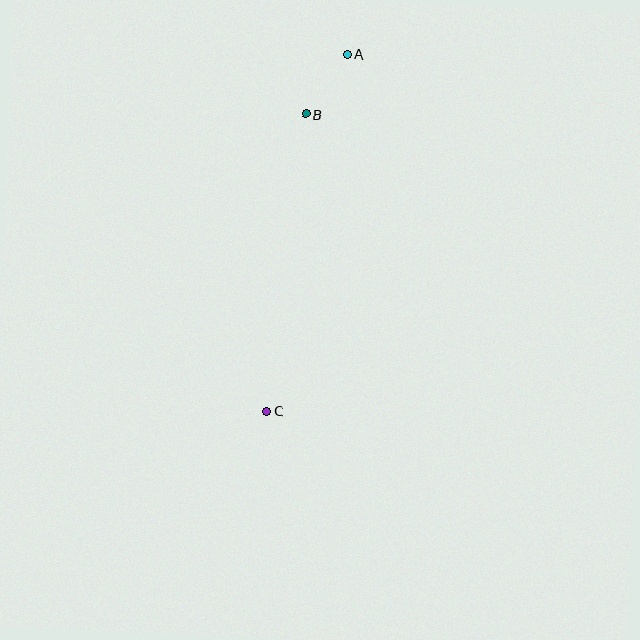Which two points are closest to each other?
Points A and B are closest to each other.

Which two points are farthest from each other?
Points A and C are farthest from each other.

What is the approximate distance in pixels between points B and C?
The distance between B and C is approximately 300 pixels.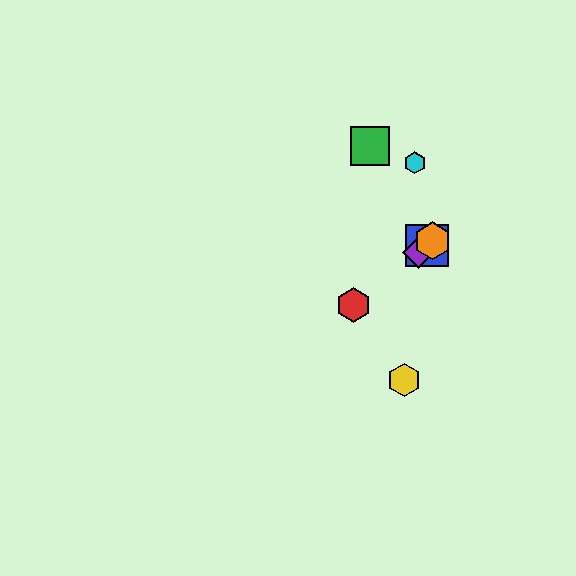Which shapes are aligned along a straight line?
The red hexagon, the blue square, the purple diamond, the orange hexagon are aligned along a straight line.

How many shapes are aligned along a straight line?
4 shapes (the red hexagon, the blue square, the purple diamond, the orange hexagon) are aligned along a straight line.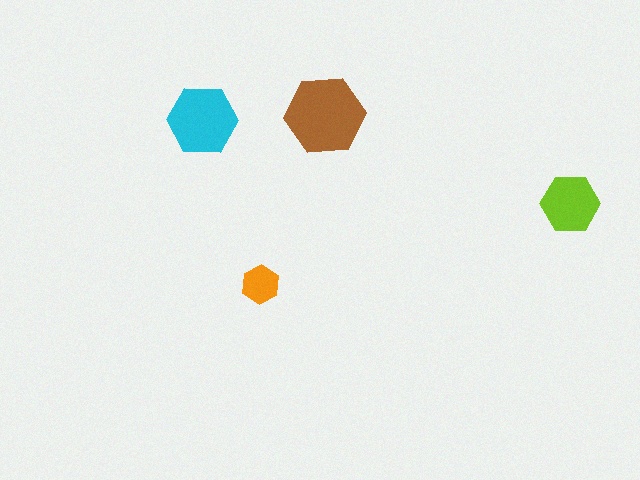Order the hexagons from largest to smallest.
the brown one, the cyan one, the lime one, the orange one.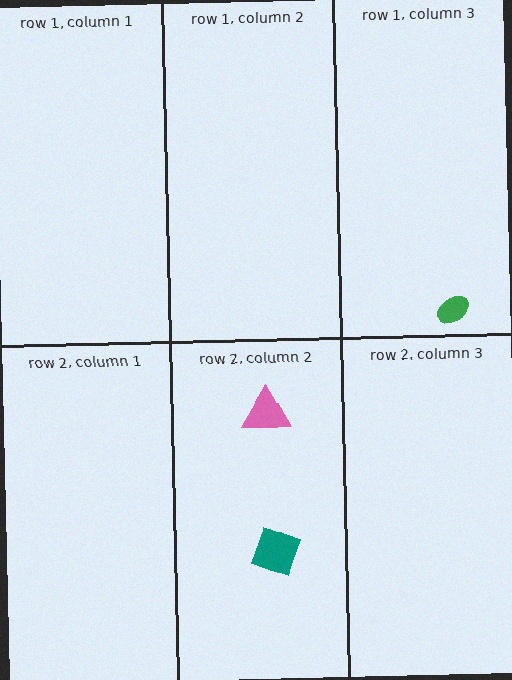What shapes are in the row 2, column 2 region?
The teal diamond, the pink triangle.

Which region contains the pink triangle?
The row 2, column 2 region.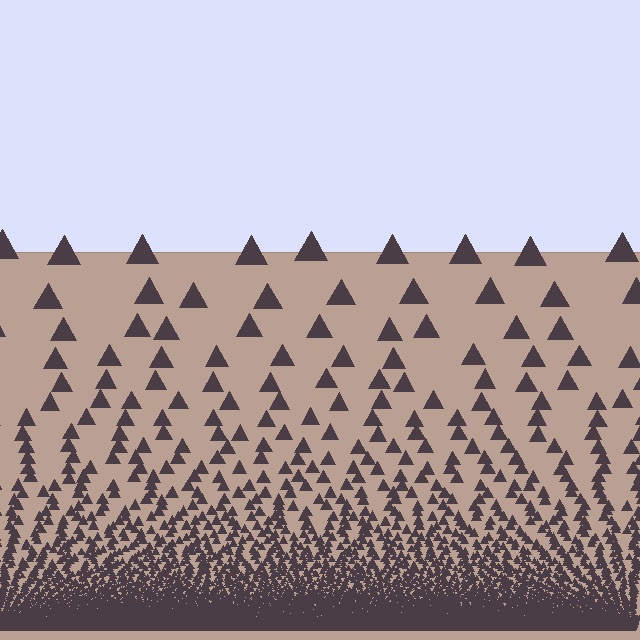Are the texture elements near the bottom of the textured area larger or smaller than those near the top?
Smaller. The gradient is inverted — elements near the bottom are smaller and denser.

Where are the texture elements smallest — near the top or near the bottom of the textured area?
Near the bottom.